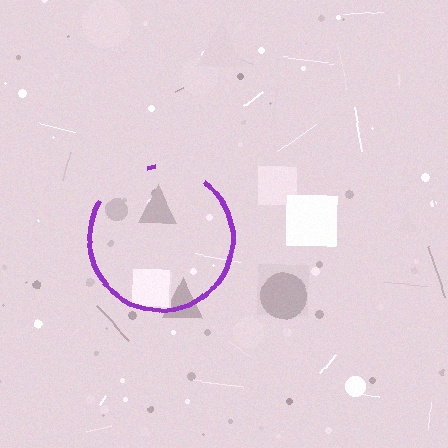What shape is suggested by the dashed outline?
The dashed outline suggests a circle.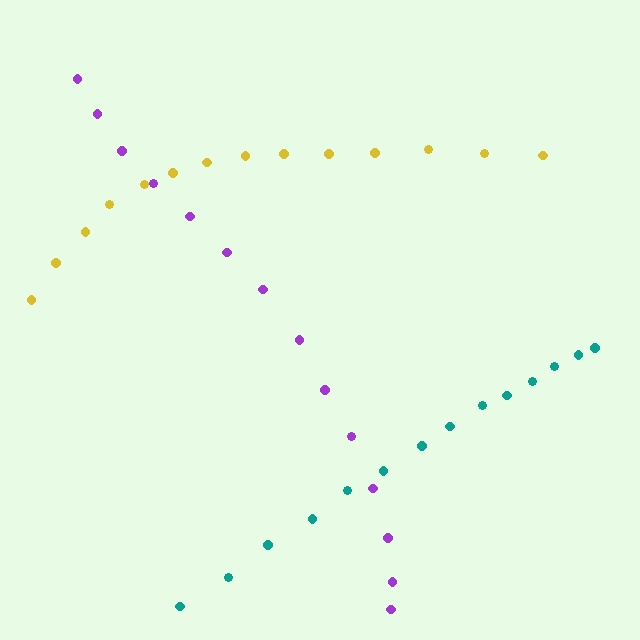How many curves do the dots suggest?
There are 3 distinct paths.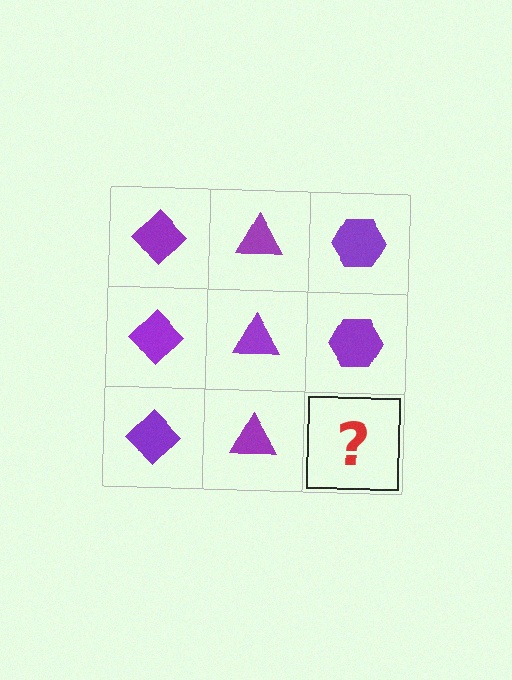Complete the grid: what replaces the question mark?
The question mark should be replaced with a purple hexagon.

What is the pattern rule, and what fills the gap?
The rule is that each column has a consistent shape. The gap should be filled with a purple hexagon.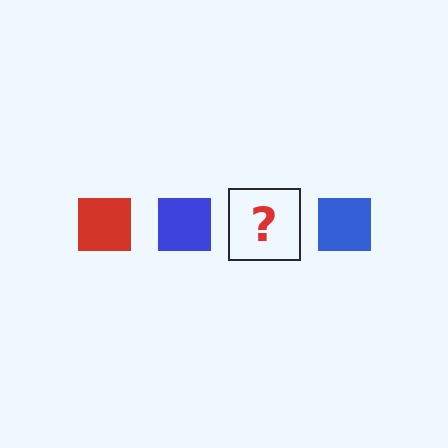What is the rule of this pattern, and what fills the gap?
The rule is that the pattern cycles through red, blue squares. The gap should be filled with a red square.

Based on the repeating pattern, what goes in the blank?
The blank should be a red square.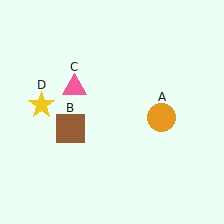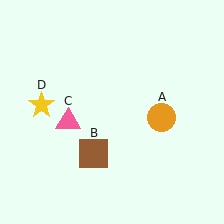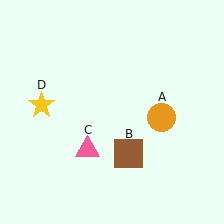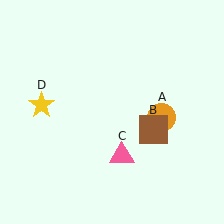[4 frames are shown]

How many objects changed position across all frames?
2 objects changed position: brown square (object B), pink triangle (object C).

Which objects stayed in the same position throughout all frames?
Orange circle (object A) and yellow star (object D) remained stationary.